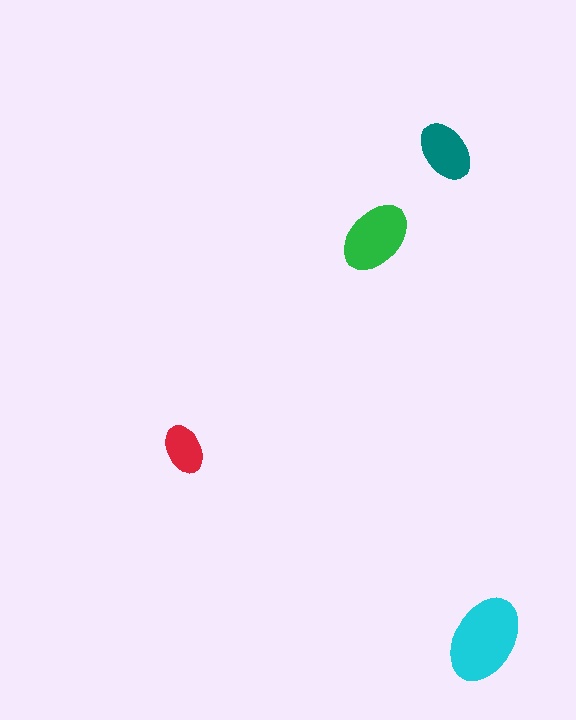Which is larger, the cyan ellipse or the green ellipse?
The cyan one.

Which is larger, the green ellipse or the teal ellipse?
The green one.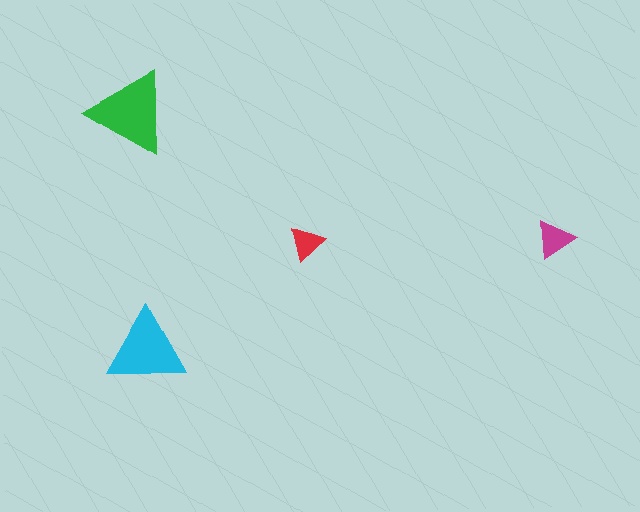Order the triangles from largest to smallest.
the green one, the cyan one, the magenta one, the red one.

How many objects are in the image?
There are 4 objects in the image.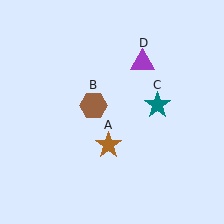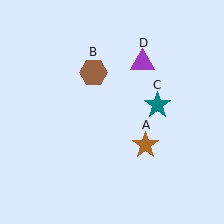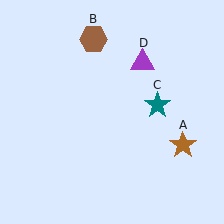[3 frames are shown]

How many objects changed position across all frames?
2 objects changed position: brown star (object A), brown hexagon (object B).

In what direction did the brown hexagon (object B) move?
The brown hexagon (object B) moved up.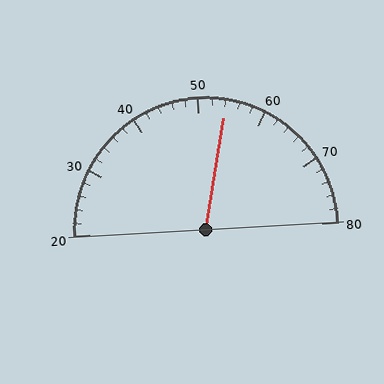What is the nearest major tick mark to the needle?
The nearest major tick mark is 50.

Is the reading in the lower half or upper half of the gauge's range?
The reading is in the upper half of the range (20 to 80).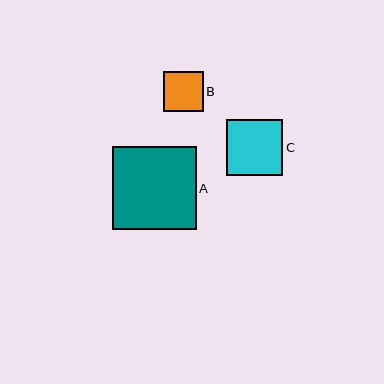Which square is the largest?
Square A is the largest with a size of approximately 84 pixels.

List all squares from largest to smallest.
From largest to smallest: A, C, B.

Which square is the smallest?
Square B is the smallest with a size of approximately 40 pixels.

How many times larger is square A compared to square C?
Square A is approximately 1.5 times the size of square C.